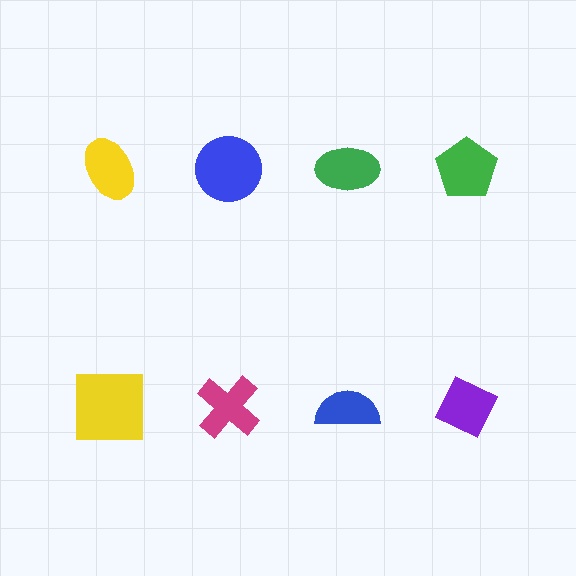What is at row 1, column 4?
A green pentagon.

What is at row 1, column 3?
A green ellipse.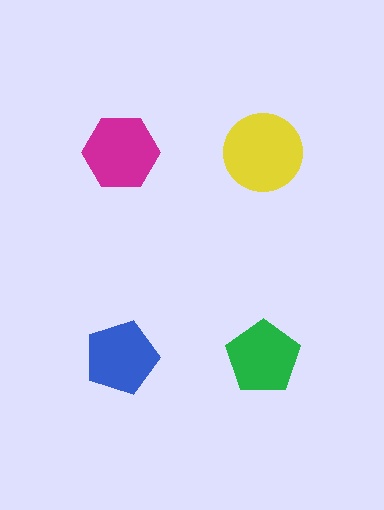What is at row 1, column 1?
A magenta hexagon.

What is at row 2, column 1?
A blue pentagon.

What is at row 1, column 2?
A yellow circle.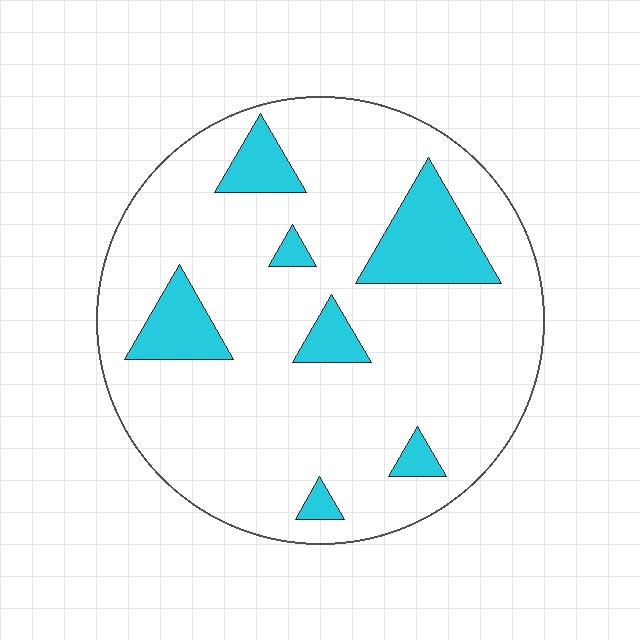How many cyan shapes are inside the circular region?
7.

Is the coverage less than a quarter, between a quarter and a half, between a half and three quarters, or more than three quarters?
Less than a quarter.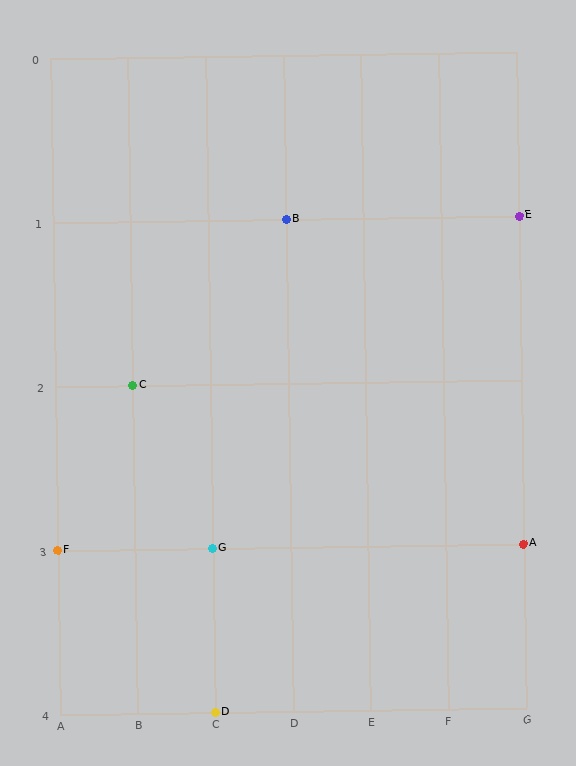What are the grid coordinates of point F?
Point F is at grid coordinates (A, 3).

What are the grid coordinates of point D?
Point D is at grid coordinates (C, 4).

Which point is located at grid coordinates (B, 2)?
Point C is at (B, 2).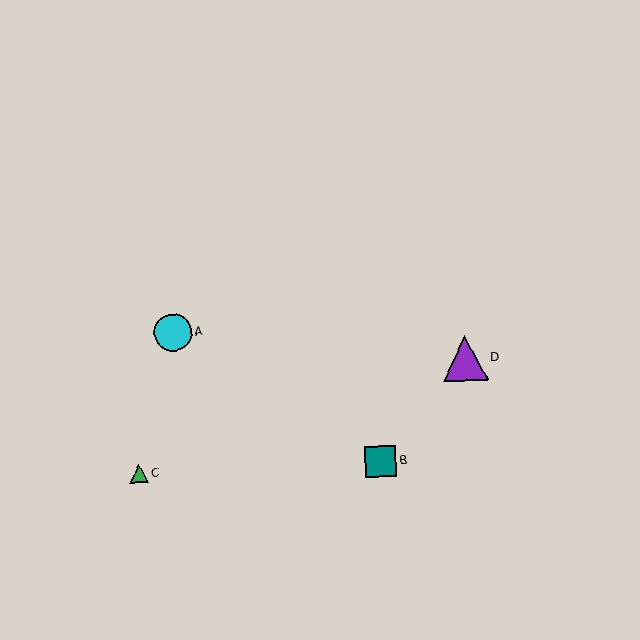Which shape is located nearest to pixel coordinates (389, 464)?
The teal square (labeled B) at (381, 461) is nearest to that location.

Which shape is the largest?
The purple triangle (labeled D) is the largest.